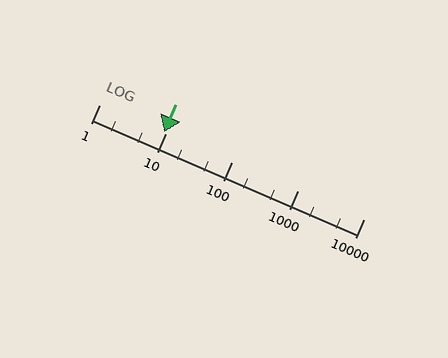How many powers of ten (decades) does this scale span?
The scale spans 4 decades, from 1 to 10000.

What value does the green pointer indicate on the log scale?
The pointer indicates approximately 9.5.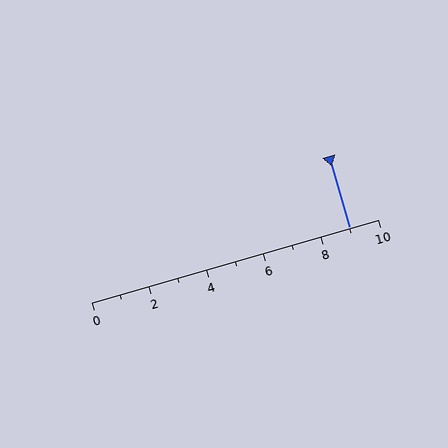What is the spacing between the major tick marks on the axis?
The major ticks are spaced 2 apart.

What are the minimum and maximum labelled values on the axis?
The axis runs from 0 to 10.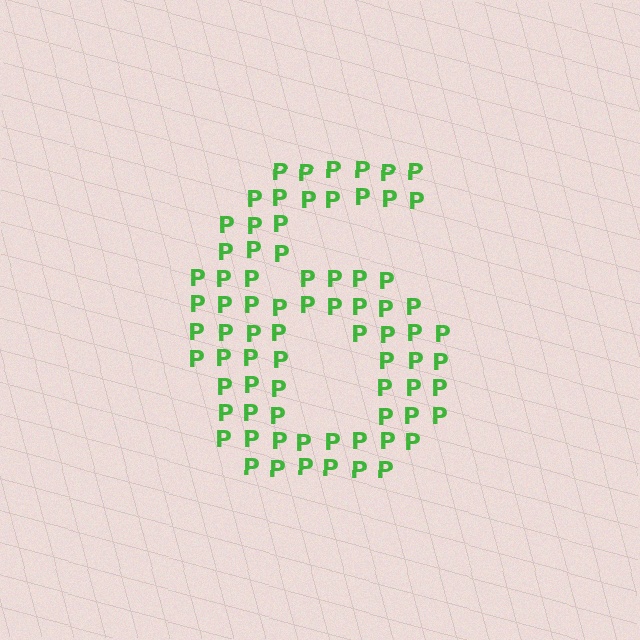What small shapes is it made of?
It is made of small letter P's.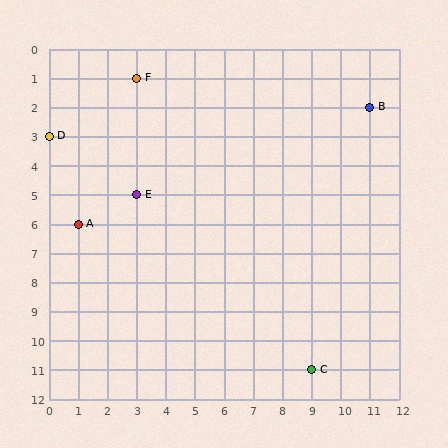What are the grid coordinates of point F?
Point F is at grid coordinates (3, 1).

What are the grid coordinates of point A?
Point A is at grid coordinates (1, 6).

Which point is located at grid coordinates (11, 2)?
Point B is at (11, 2).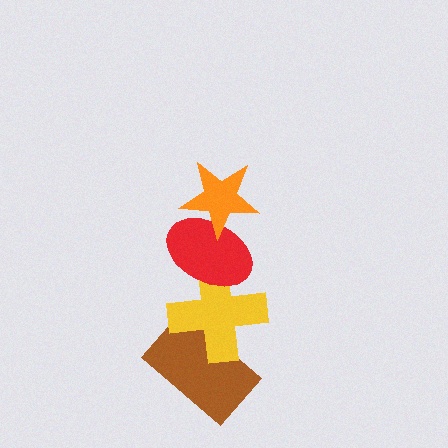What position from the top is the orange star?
The orange star is 1st from the top.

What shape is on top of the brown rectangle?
The yellow cross is on top of the brown rectangle.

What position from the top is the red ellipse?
The red ellipse is 2nd from the top.